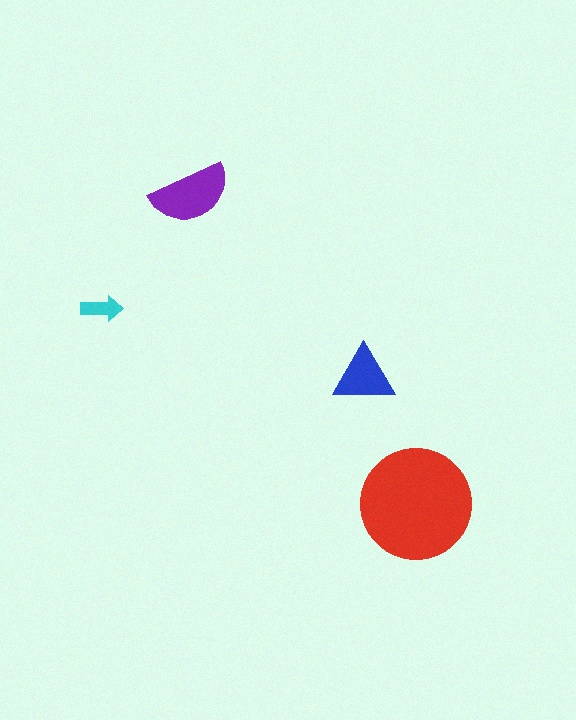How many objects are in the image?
There are 4 objects in the image.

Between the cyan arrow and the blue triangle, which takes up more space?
The blue triangle.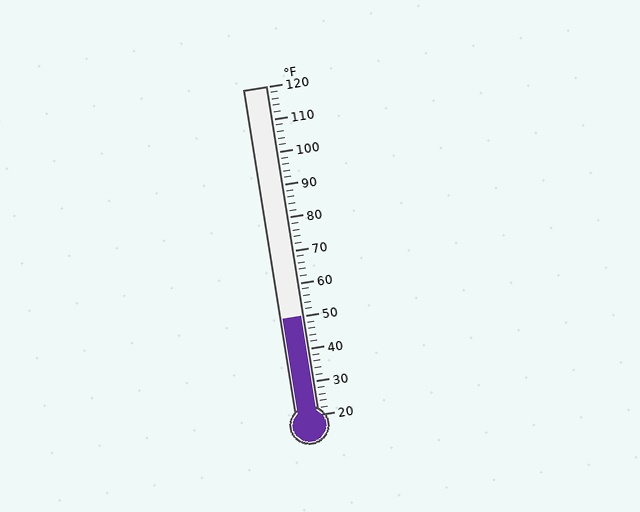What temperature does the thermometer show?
The thermometer shows approximately 50°F.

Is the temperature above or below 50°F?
The temperature is at 50°F.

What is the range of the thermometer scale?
The thermometer scale ranges from 20°F to 120°F.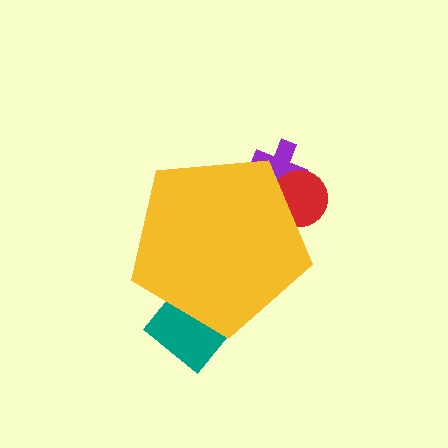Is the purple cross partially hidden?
Yes, the purple cross is partially hidden behind the yellow pentagon.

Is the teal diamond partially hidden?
Yes, the teal diamond is partially hidden behind the yellow pentagon.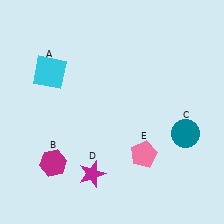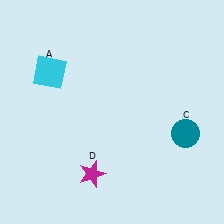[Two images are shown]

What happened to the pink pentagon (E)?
The pink pentagon (E) was removed in Image 2. It was in the bottom-right area of Image 1.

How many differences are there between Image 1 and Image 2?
There are 2 differences between the two images.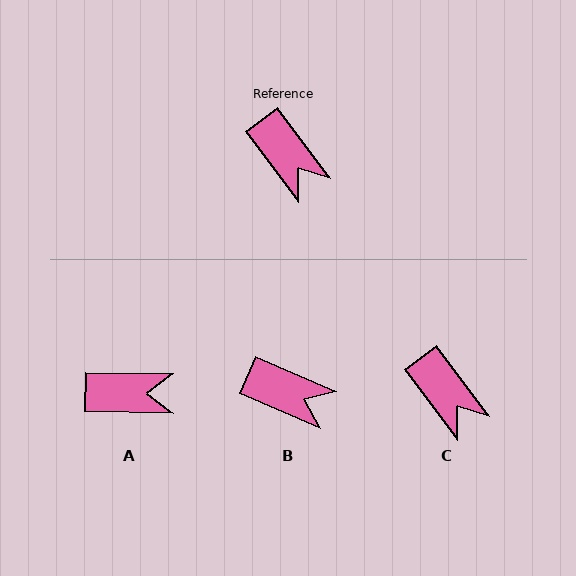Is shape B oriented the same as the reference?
No, it is off by about 30 degrees.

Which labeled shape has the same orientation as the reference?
C.